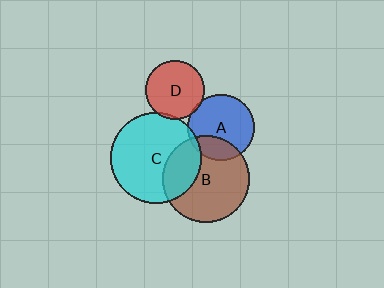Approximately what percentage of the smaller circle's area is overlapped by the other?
Approximately 5%.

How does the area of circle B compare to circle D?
Approximately 2.2 times.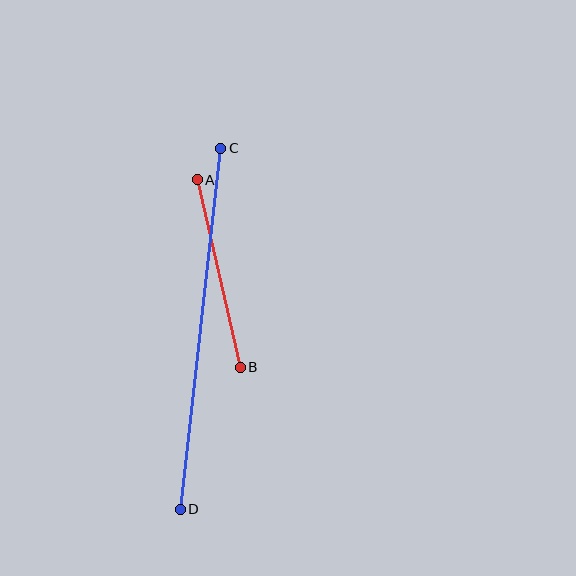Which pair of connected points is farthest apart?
Points C and D are farthest apart.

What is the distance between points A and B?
The distance is approximately 192 pixels.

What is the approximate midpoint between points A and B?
The midpoint is at approximately (219, 273) pixels.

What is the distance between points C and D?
The distance is approximately 363 pixels.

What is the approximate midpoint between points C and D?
The midpoint is at approximately (201, 329) pixels.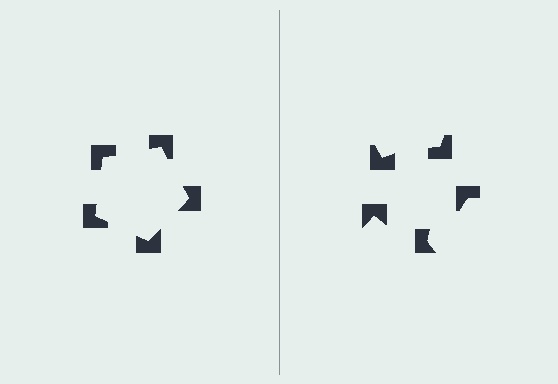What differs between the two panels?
The notched squares are positioned identically on both sides; only the wedge orientations differ. On the left they align to a pentagon; on the right they are misaligned.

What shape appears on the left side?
An illusory pentagon.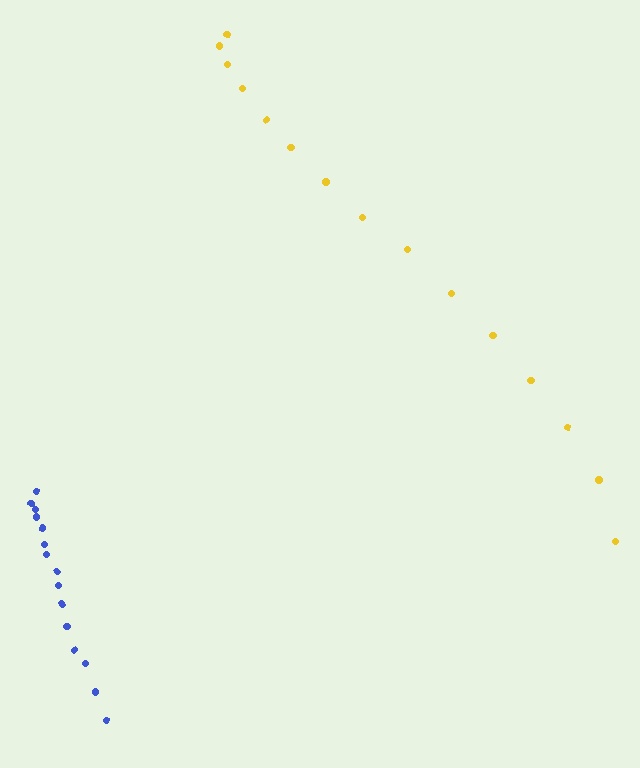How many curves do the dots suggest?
There are 2 distinct paths.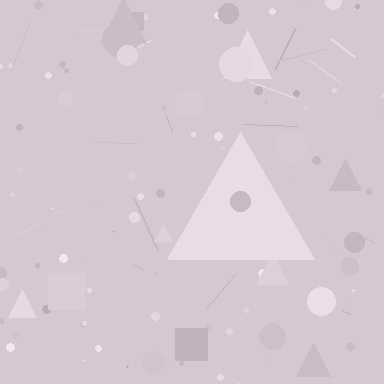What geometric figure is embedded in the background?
A triangle is embedded in the background.